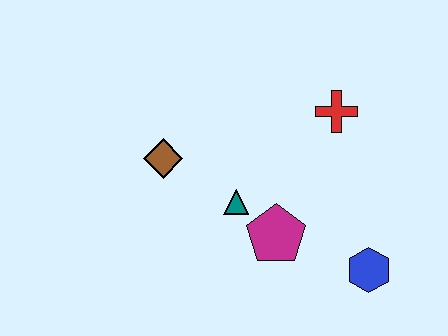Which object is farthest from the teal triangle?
The blue hexagon is farthest from the teal triangle.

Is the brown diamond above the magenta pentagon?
Yes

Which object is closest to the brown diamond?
The teal triangle is closest to the brown diamond.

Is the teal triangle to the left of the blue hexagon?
Yes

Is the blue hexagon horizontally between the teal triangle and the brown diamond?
No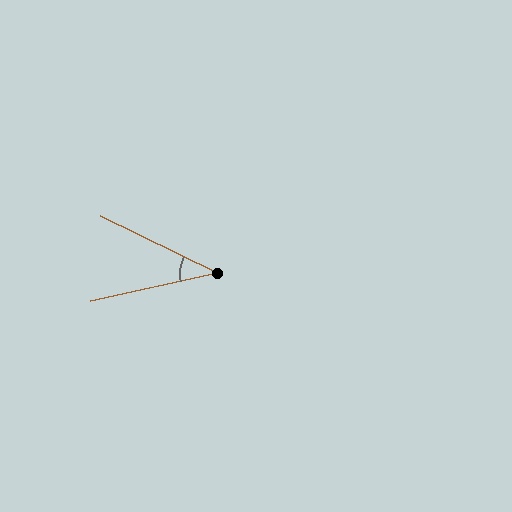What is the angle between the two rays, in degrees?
Approximately 38 degrees.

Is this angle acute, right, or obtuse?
It is acute.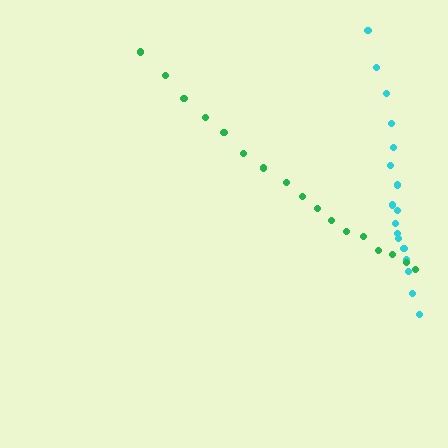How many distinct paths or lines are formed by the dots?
There are 2 distinct paths.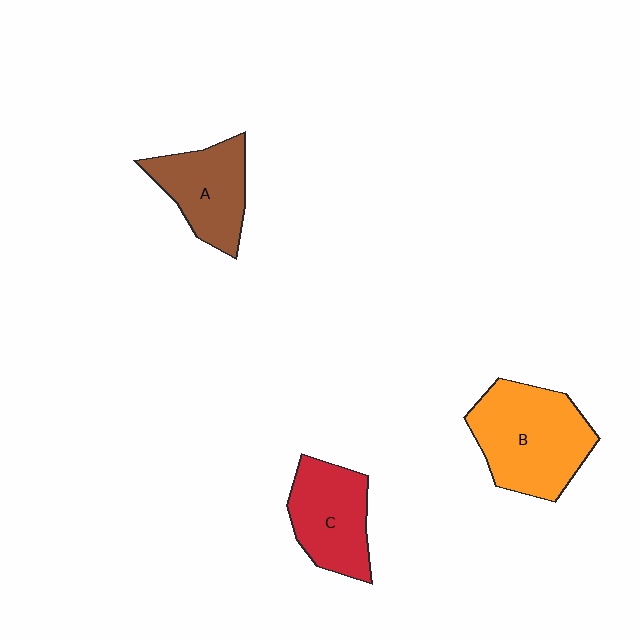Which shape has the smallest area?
Shape A (brown).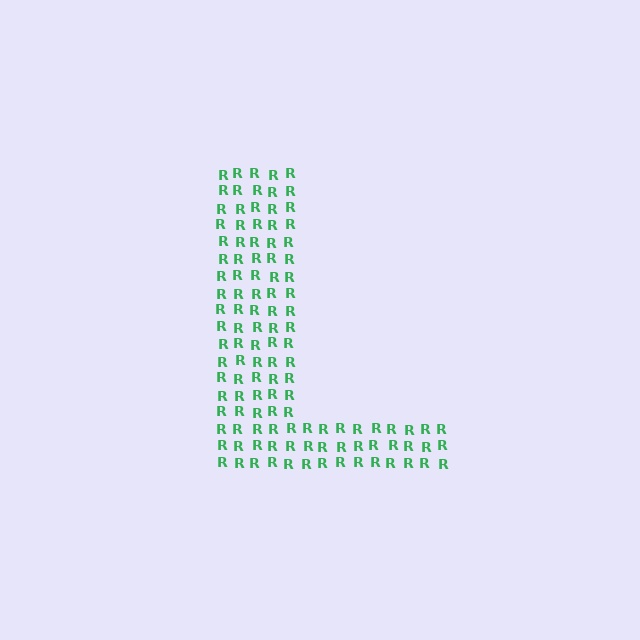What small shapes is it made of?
It is made of small letter R's.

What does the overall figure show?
The overall figure shows the letter L.